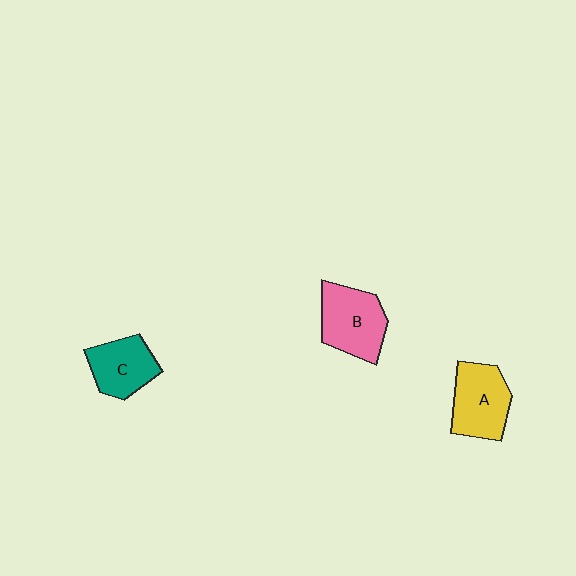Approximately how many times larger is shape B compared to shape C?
Approximately 1.2 times.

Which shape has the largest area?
Shape B (pink).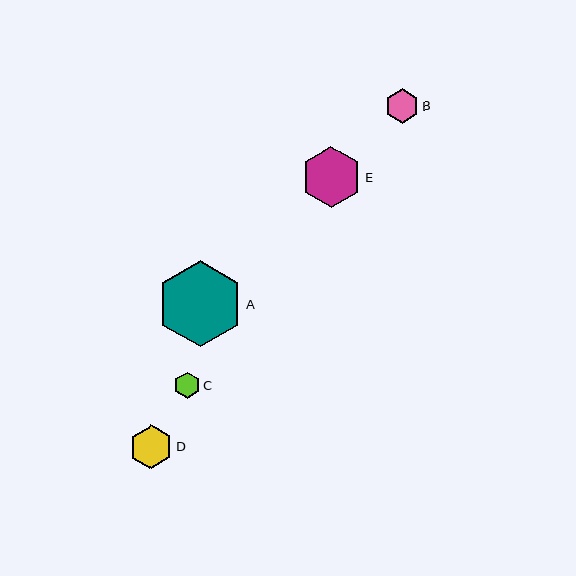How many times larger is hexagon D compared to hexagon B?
Hexagon D is approximately 1.3 times the size of hexagon B.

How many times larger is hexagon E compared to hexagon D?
Hexagon E is approximately 1.4 times the size of hexagon D.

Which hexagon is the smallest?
Hexagon C is the smallest with a size of approximately 26 pixels.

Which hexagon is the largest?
Hexagon A is the largest with a size of approximately 86 pixels.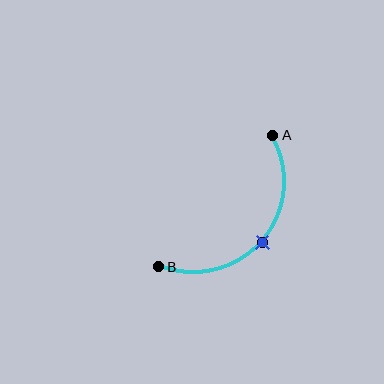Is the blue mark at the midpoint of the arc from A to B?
Yes. The blue mark lies on the arc at equal arc-length from both A and B — it is the arc midpoint.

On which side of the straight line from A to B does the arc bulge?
The arc bulges below and to the right of the straight line connecting A and B.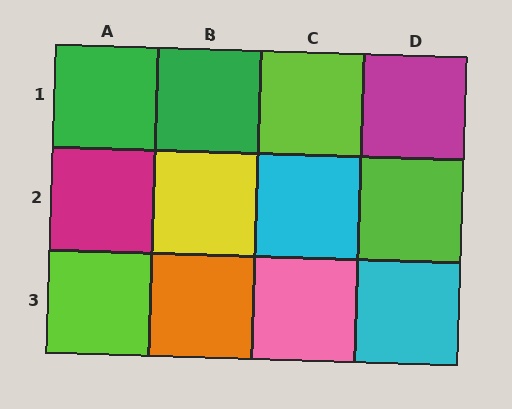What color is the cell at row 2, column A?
Magenta.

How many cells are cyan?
2 cells are cyan.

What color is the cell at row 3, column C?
Pink.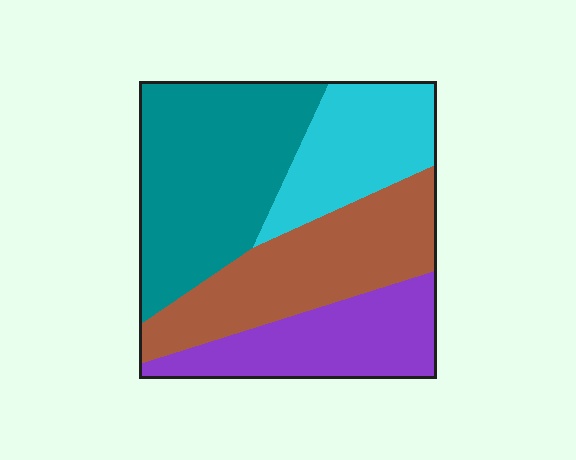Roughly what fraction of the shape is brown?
Brown takes up about one quarter (1/4) of the shape.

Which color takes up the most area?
Teal, at roughly 35%.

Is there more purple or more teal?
Teal.